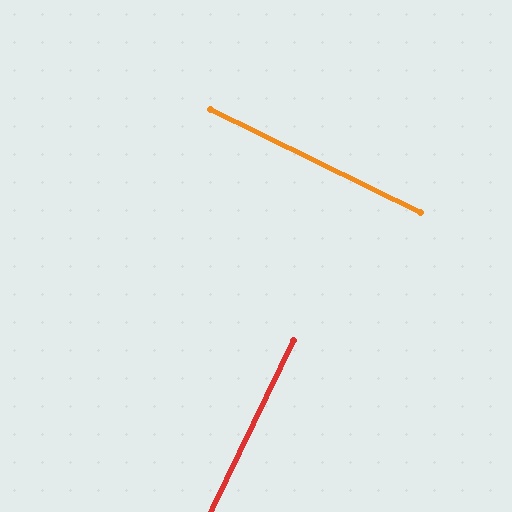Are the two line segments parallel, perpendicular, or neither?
Perpendicular — they meet at approximately 90°.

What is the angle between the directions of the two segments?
Approximately 90 degrees.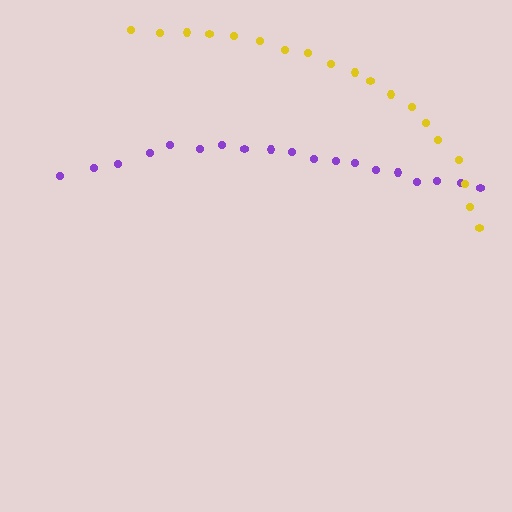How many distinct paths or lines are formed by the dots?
There are 2 distinct paths.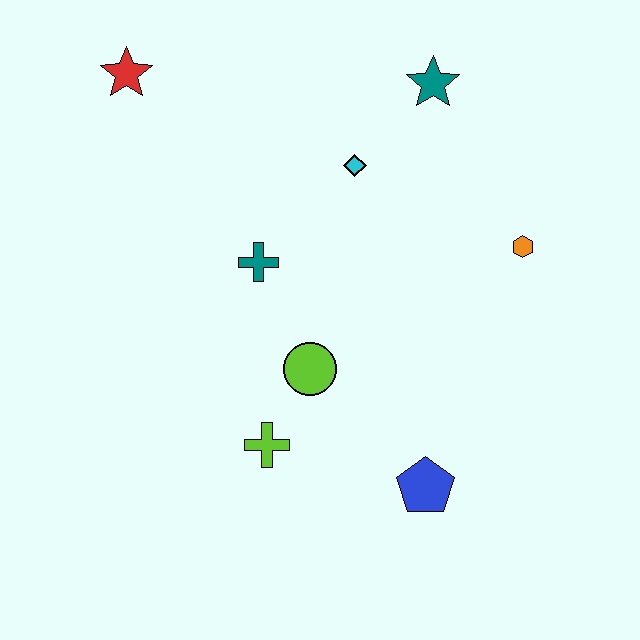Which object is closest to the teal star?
The cyan diamond is closest to the teal star.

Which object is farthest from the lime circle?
The red star is farthest from the lime circle.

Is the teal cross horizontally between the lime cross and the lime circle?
No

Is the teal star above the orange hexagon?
Yes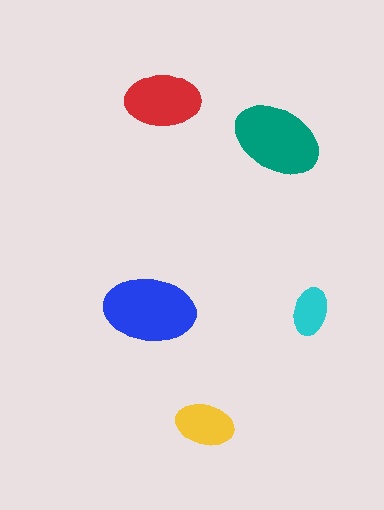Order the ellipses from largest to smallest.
the blue one, the teal one, the red one, the yellow one, the cyan one.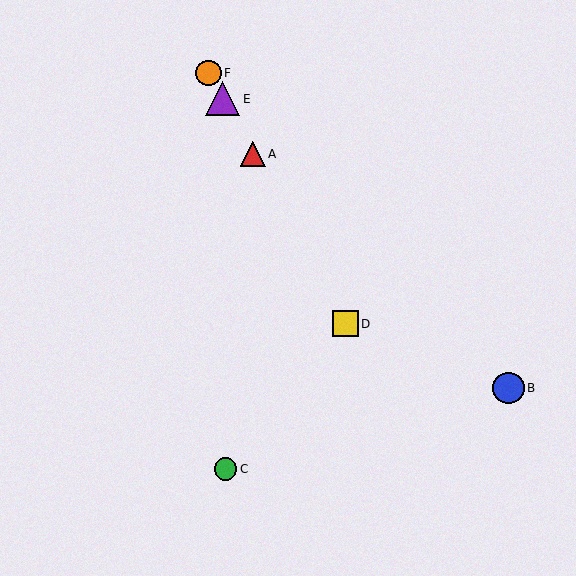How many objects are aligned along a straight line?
4 objects (A, D, E, F) are aligned along a straight line.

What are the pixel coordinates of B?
Object B is at (508, 388).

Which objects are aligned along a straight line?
Objects A, D, E, F are aligned along a straight line.